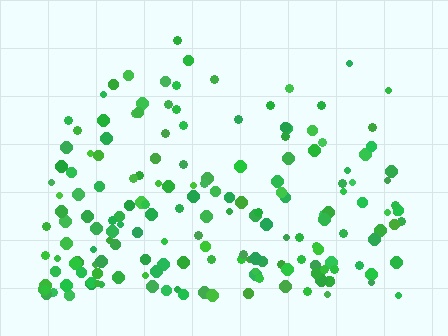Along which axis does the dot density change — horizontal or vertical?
Vertical.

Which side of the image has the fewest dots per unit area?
The top.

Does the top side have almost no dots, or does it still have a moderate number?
Still a moderate number, just noticeably fewer than the bottom.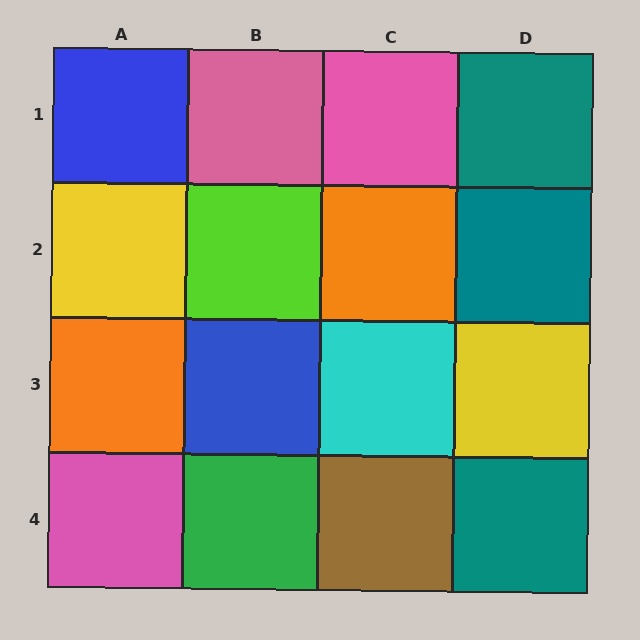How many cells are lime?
1 cell is lime.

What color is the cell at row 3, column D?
Yellow.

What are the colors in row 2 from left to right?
Yellow, lime, orange, teal.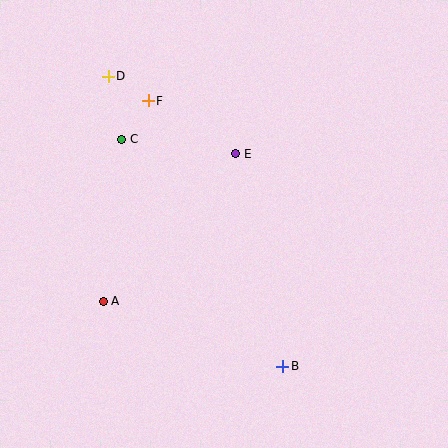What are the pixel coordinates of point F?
Point F is at (148, 101).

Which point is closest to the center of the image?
Point E at (236, 154) is closest to the center.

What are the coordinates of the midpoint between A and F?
The midpoint between A and F is at (126, 201).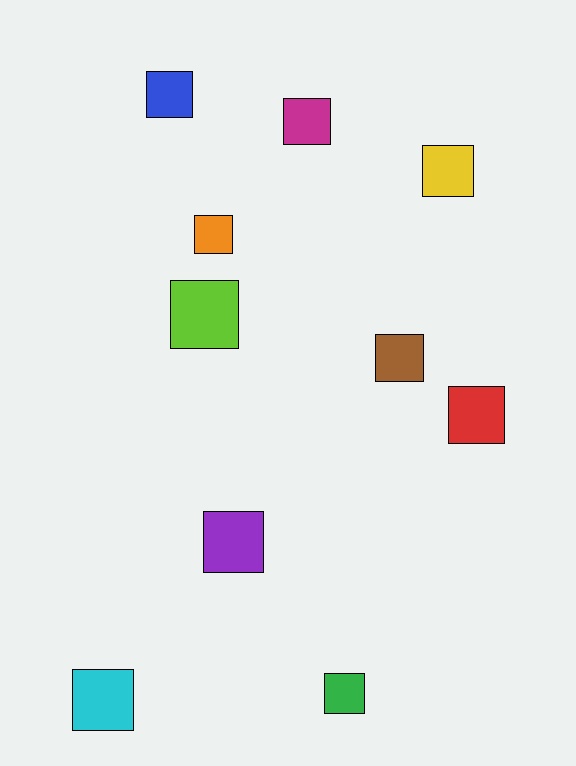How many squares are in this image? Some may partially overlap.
There are 10 squares.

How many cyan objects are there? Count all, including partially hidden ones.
There is 1 cyan object.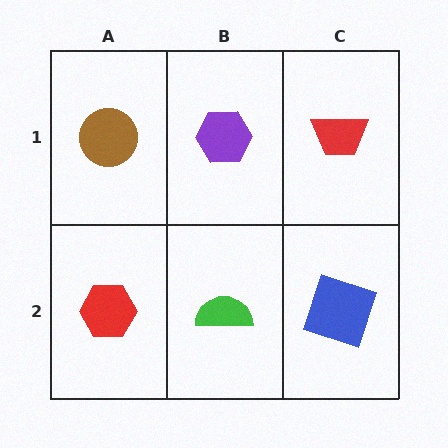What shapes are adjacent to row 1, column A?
A red hexagon (row 2, column A), a purple hexagon (row 1, column B).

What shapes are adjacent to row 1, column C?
A blue square (row 2, column C), a purple hexagon (row 1, column B).